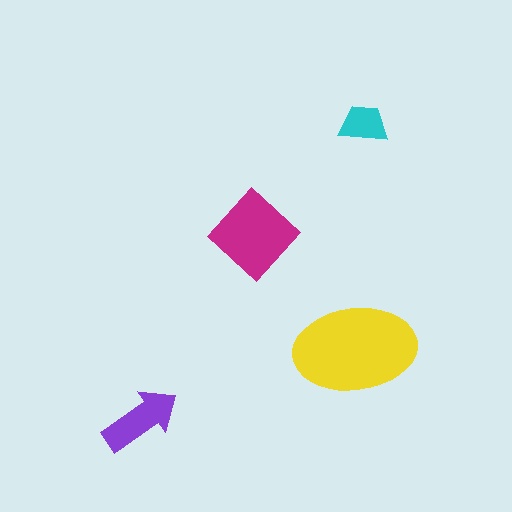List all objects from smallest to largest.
The cyan trapezoid, the purple arrow, the magenta diamond, the yellow ellipse.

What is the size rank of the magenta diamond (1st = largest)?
2nd.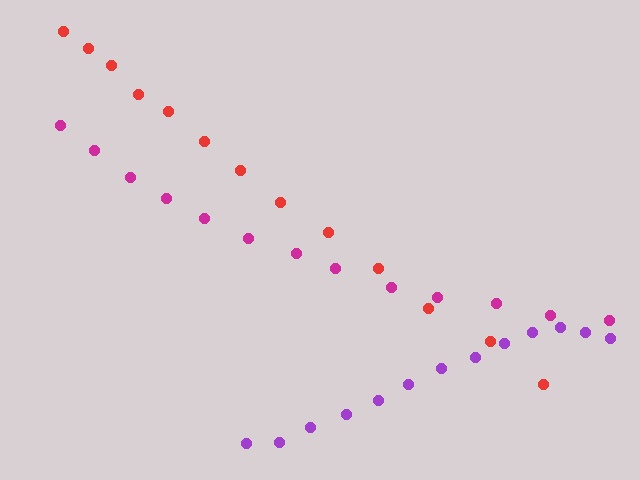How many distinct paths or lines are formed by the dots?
There are 3 distinct paths.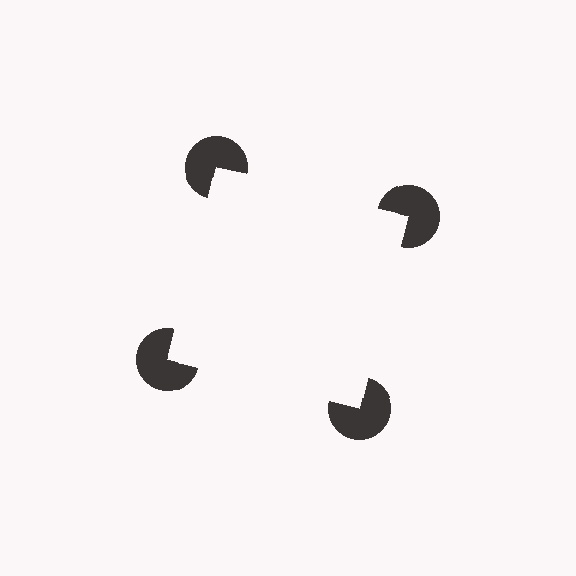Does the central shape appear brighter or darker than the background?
It typically appears slightly brighter than the background, even though no actual brightness change is drawn.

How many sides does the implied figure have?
4 sides.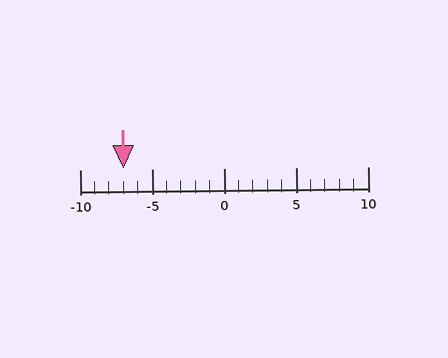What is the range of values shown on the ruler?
The ruler shows values from -10 to 10.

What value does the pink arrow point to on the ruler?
The pink arrow points to approximately -7.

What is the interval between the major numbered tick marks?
The major tick marks are spaced 5 units apart.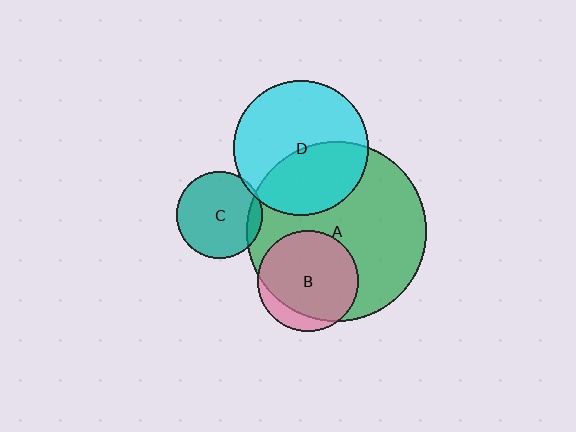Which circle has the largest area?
Circle A (green).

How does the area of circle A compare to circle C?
Approximately 4.3 times.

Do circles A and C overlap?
Yes.